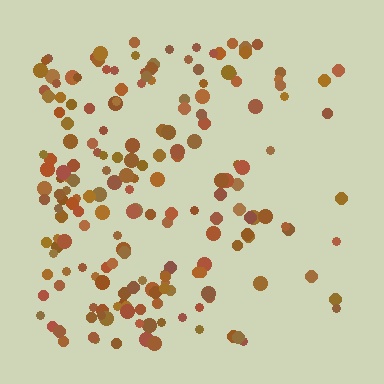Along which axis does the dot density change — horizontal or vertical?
Horizontal.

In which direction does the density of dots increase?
From right to left, with the left side densest.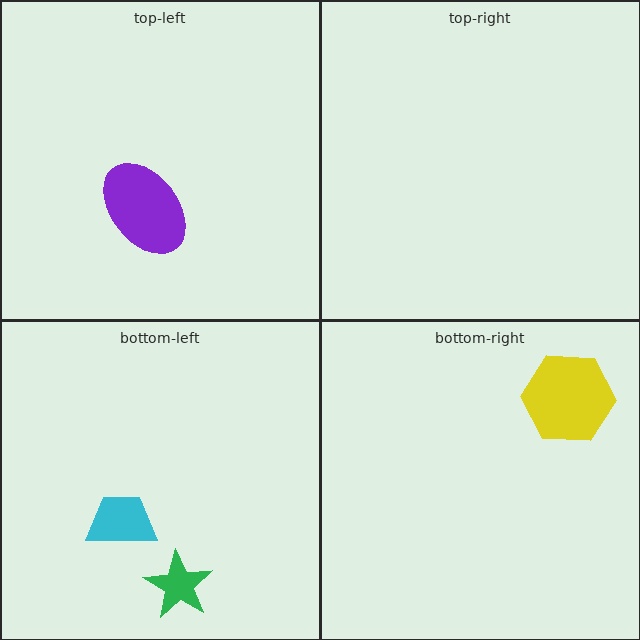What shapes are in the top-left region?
The purple ellipse.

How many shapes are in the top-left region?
1.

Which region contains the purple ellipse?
The top-left region.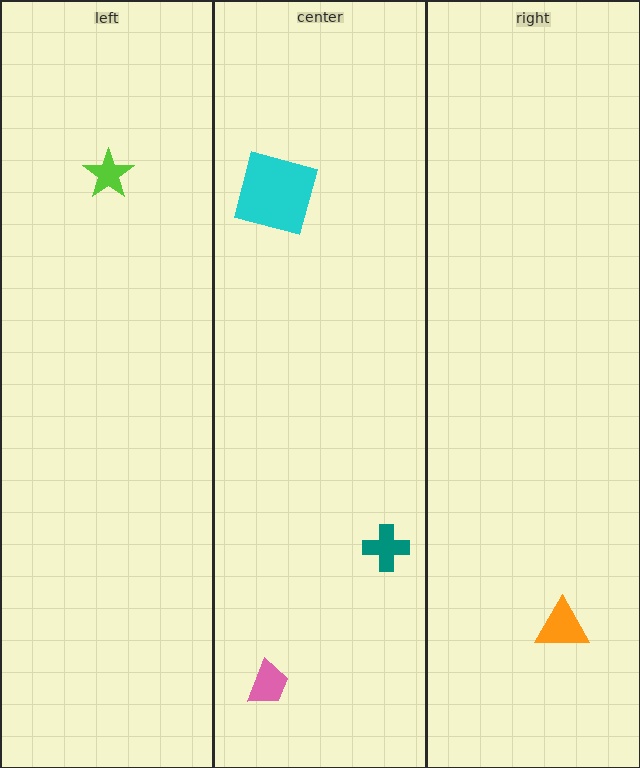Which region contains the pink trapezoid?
The center region.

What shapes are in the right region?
The orange triangle.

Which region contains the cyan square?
The center region.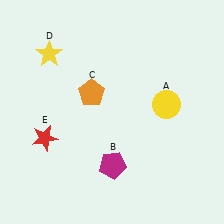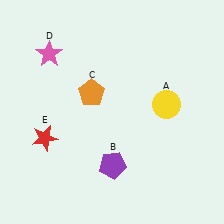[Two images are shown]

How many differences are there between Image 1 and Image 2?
There are 2 differences between the two images.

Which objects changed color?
B changed from magenta to purple. D changed from yellow to pink.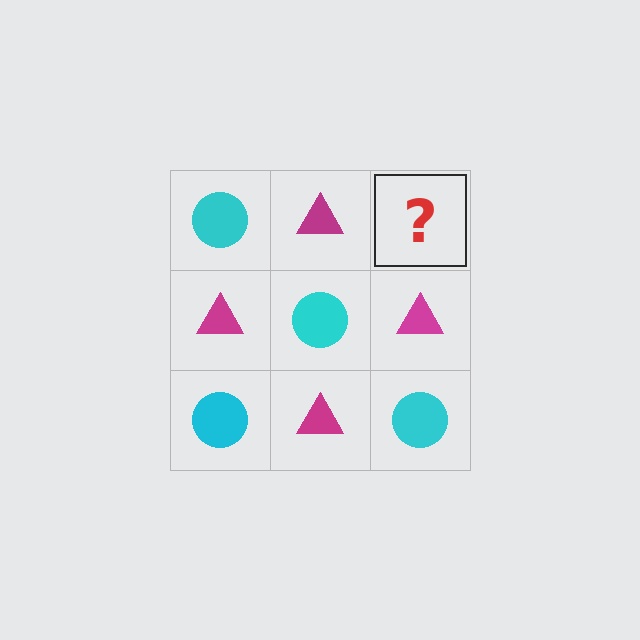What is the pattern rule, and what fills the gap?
The rule is that it alternates cyan circle and magenta triangle in a checkerboard pattern. The gap should be filled with a cyan circle.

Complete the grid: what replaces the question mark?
The question mark should be replaced with a cyan circle.